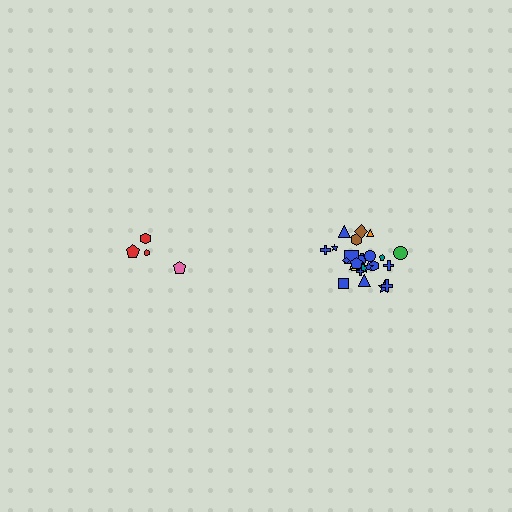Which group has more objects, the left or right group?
The right group.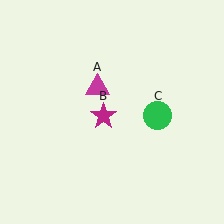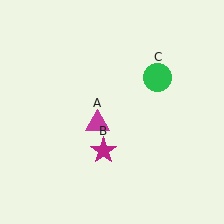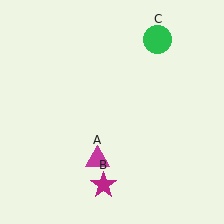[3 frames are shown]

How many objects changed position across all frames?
3 objects changed position: magenta triangle (object A), magenta star (object B), green circle (object C).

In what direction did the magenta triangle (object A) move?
The magenta triangle (object A) moved down.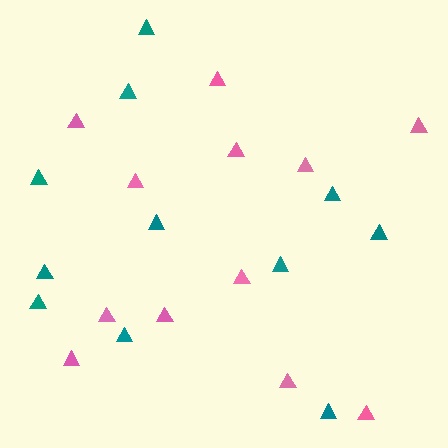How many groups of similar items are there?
There are 2 groups: one group of teal triangles (11) and one group of pink triangles (12).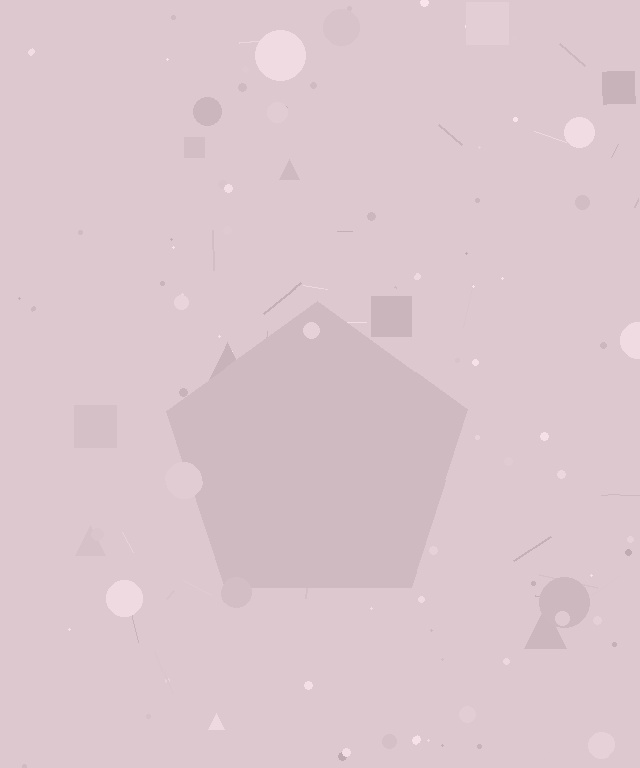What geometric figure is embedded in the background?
A pentagon is embedded in the background.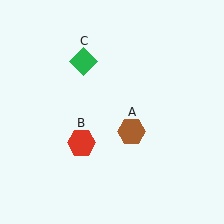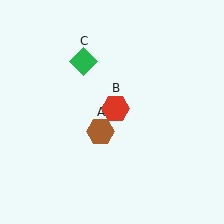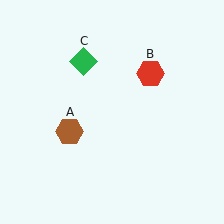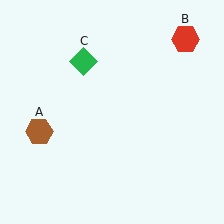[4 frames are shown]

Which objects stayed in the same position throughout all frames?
Green diamond (object C) remained stationary.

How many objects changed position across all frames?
2 objects changed position: brown hexagon (object A), red hexagon (object B).